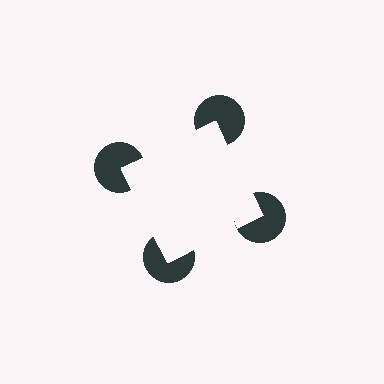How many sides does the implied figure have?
4 sides.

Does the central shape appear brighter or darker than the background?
It typically appears slightly brighter than the background, even though no actual brightness change is drawn.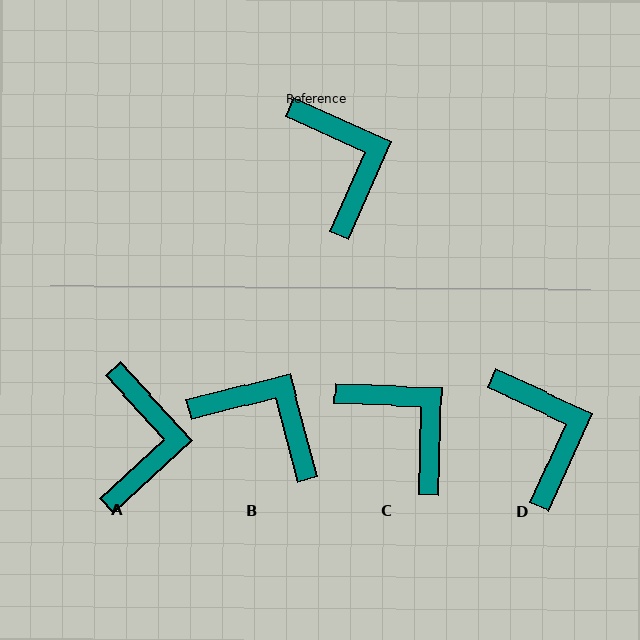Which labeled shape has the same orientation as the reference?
D.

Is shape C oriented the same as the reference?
No, it is off by about 22 degrees.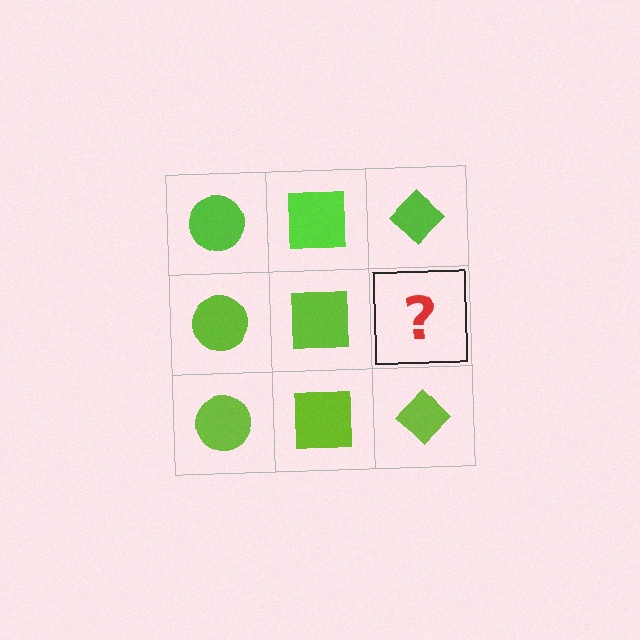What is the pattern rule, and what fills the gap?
The rule is that each column has a consistent shape. The gap should be filled with a lime diamond.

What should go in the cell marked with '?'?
The missing cell should contain a lime diamond.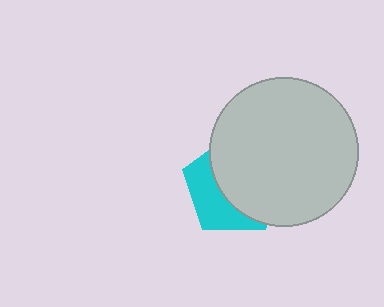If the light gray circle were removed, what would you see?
You would see the complete cyan pentagon.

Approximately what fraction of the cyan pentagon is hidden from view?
Roughly 62% of the cyan pentagon is hidden behind the light gray circle.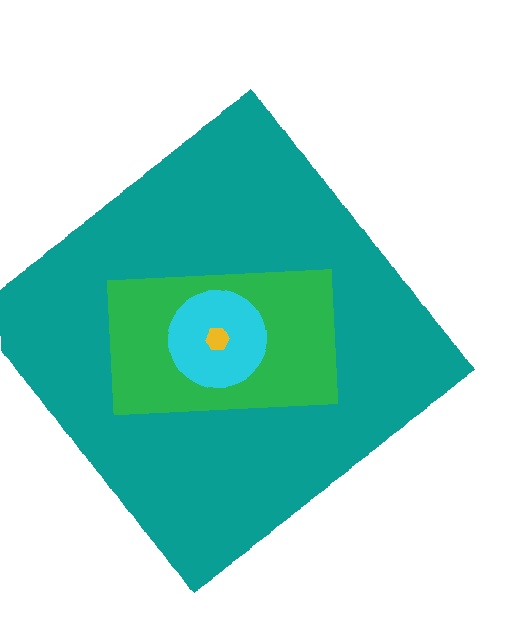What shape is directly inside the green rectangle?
The cyan circle.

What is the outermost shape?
The teal diamond.